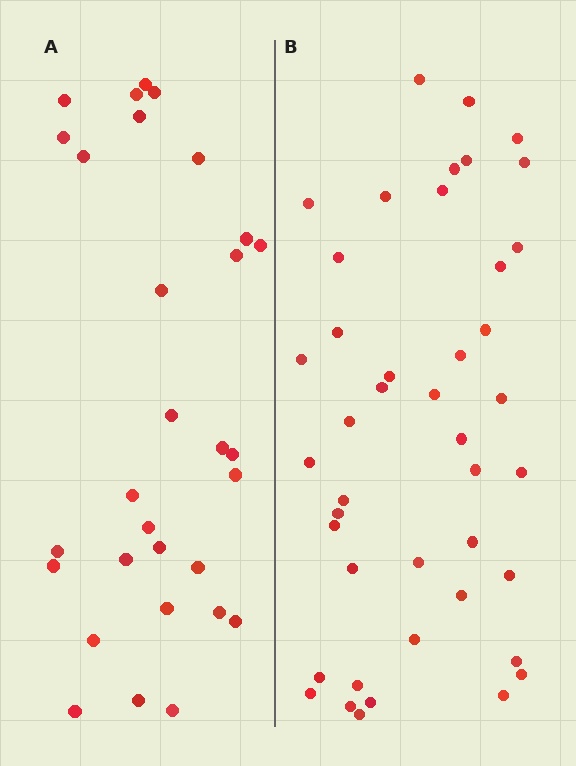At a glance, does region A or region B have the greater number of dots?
Region B (the right region) has more dots.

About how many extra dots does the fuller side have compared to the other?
Region B has approximately 15 more dots than region A.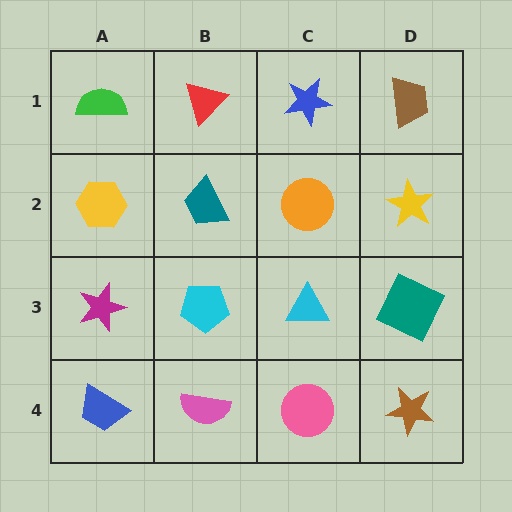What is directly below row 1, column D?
A yellow star.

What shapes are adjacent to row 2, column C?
A blue star (row 1, column C), a cyan triangle (row 3, column C), a teal trapezoid (row 2, column B), a yellow star (row 2, column D).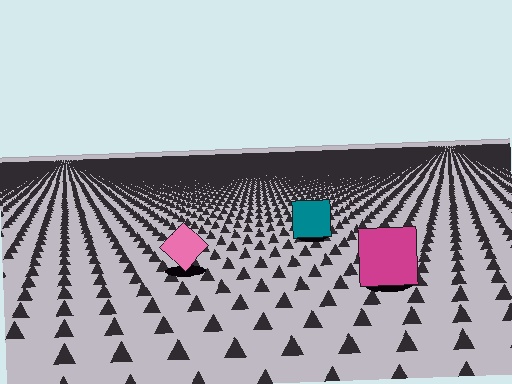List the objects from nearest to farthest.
From nearest to farthest: the magenta square, the pink diamond, the teal square.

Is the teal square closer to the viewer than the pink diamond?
No. The pink diamond is closer — you can tell from the texture gradient: the ground texture is coarser near it.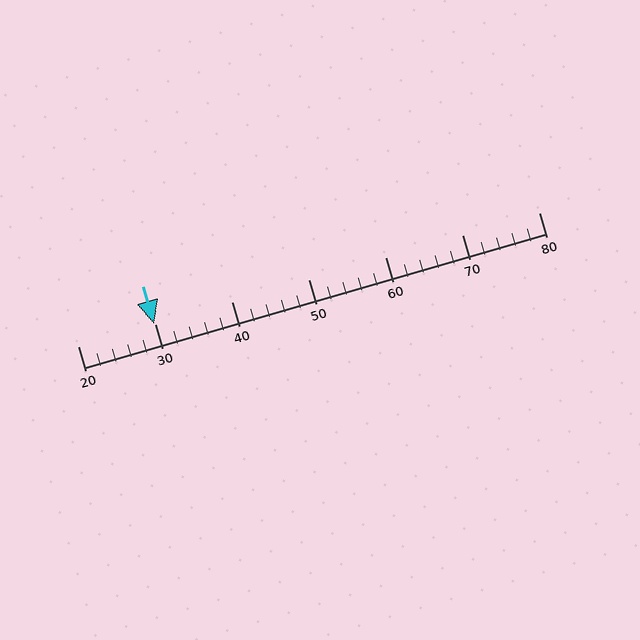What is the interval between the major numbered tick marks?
The major tick marks are spaced 10 units apart.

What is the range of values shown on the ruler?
The ruler shows values from 20 to 80.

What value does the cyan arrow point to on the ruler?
The cyan arrow points to approximately 30.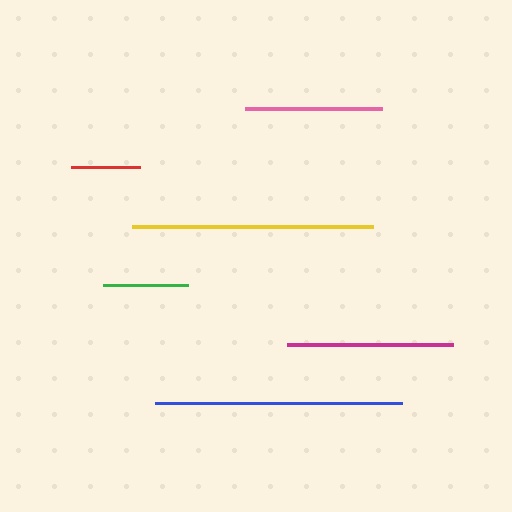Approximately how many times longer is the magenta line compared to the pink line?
The magenta line is approximately 1.2 times the length of the pink line.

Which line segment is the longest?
The blue line is the longest at approximately 247 pixels.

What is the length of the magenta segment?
The magenta segment is approximately 166 pixels long.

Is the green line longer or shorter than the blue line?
The blue line is longer than the green line.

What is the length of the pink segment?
The pink segment is approximately 137 pixels long.